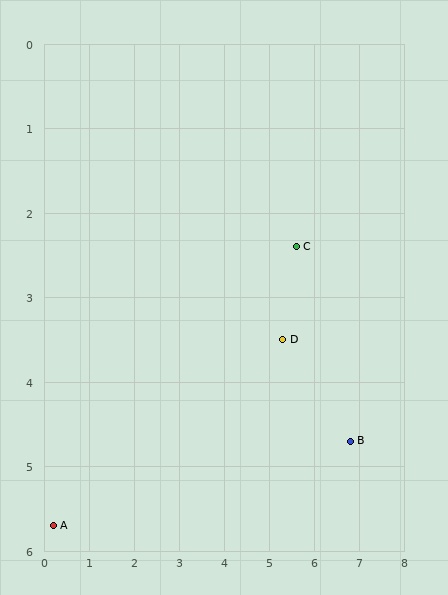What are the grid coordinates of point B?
Point B is at approximately (6.8, 4.7).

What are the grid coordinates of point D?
Point D is at approximately (5.3, 3.5).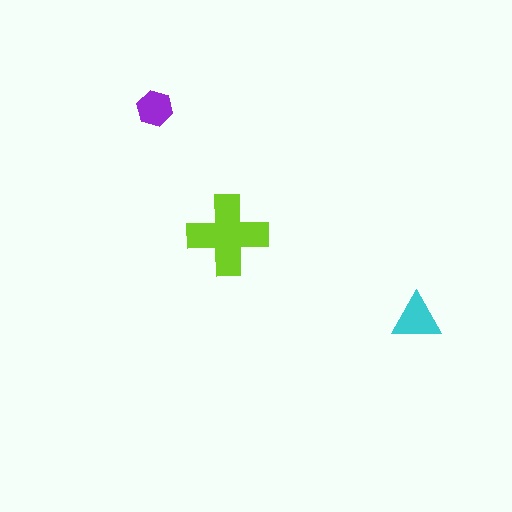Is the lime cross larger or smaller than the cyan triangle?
Larger.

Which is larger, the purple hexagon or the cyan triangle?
The cyan triangle.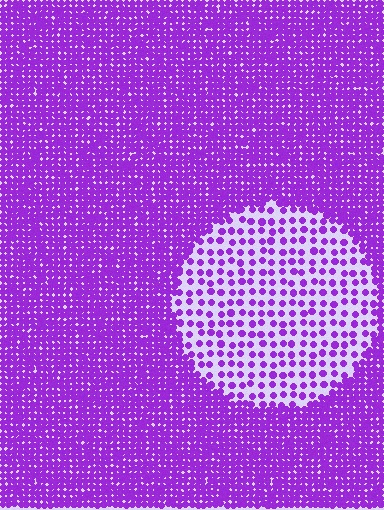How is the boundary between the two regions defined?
The boundary is defined by a change in element density (approximately 3.0x ratio). All elements are the same color, size, and shape.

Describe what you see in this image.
The image contains small purple elements arranged at two different densities. A circle-shaped region is visible where the elements are less densely packed than the surrounding area.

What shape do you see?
I see a circle.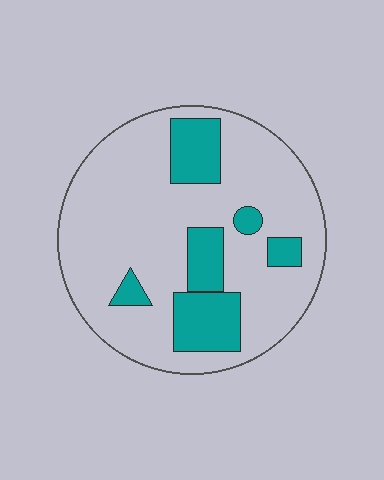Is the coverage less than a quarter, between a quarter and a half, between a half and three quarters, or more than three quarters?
Less than a quarter.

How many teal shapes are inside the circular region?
6.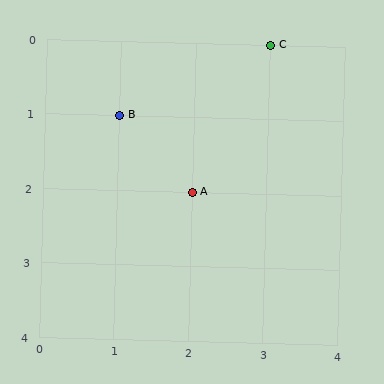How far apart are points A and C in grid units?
Points A and C are 1 column and 2 rows apart (about 2.2 grid units diagonally).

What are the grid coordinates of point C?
Point C is at grid coordinates (3, 0).